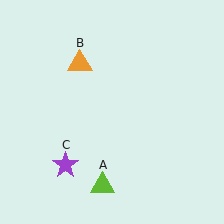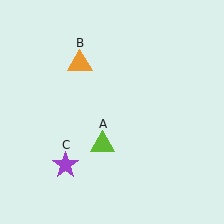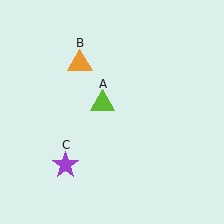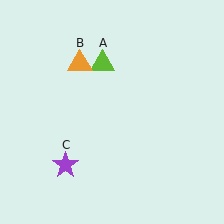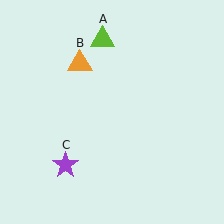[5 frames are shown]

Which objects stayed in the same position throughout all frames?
Orange triangle (object B) and purple star (object C) remained stationary.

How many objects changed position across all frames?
1 object changed position: lime triangle (object A).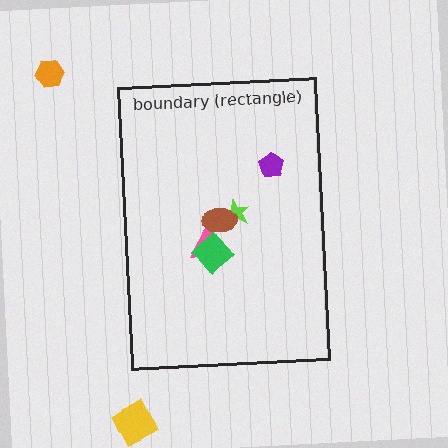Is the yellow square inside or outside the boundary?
Outside.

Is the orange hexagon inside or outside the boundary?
Outside.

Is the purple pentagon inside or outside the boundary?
Inside.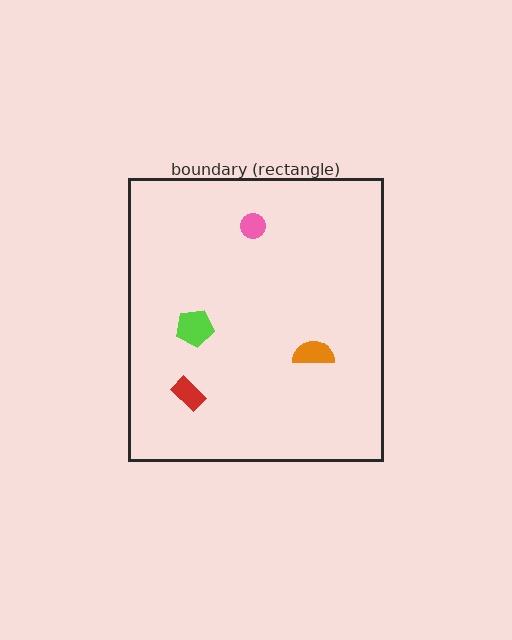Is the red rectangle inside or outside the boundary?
Inside.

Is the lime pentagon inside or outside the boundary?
Inside.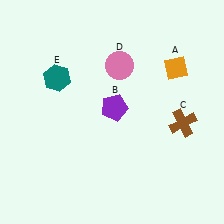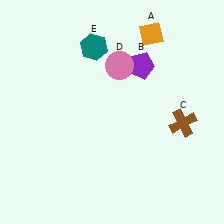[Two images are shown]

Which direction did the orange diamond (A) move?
The orange diamond (A) moved up.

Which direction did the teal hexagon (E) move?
The teal hexagon (E) moved right.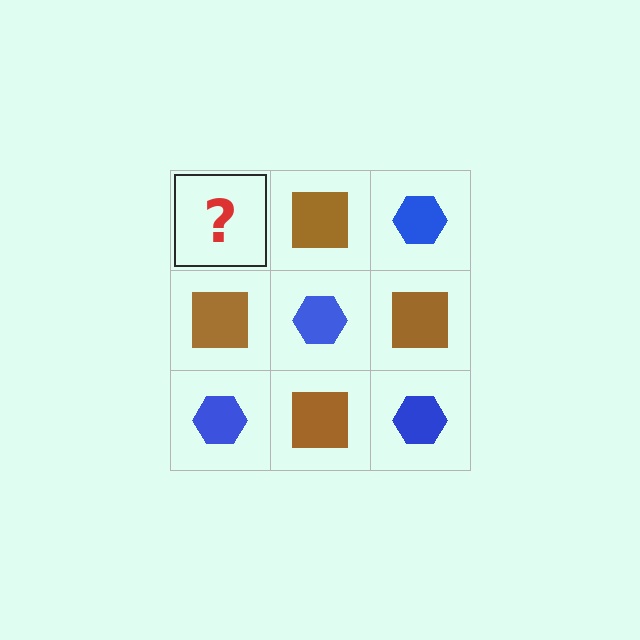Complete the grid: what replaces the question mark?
The question mark should be replaced with a blue hexagon.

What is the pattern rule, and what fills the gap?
The rule is that it alternates blue hexagon and brown square in a checkerboard pattern. The gap should be filled with a blue hexagon.